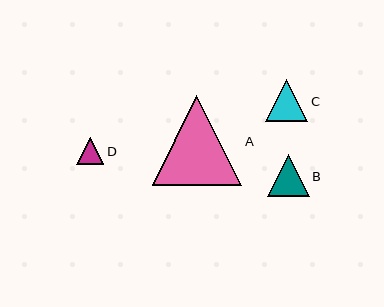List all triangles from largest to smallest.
From largest to smallest: A, C, B, D.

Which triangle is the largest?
Triangle A is the largest with a size of approximately 90 pixels.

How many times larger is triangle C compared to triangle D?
Triangle C is approximately 1.5 times the size of triangle D.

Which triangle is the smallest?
Triangle D is the smallest with a size of approximately 27 pixels.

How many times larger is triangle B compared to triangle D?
Triangle B is approximately 1.5 times the size of triangle D.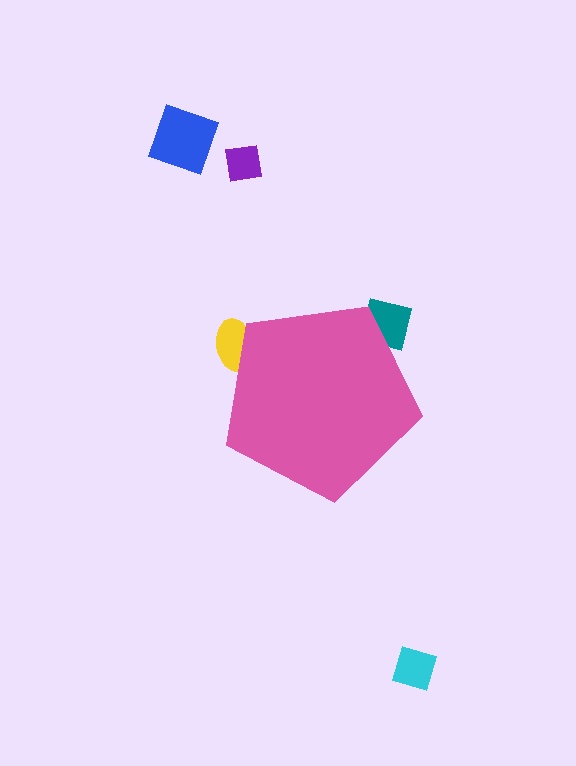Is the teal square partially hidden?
Yes, the teal square is partially hidden behind the pink pentagon.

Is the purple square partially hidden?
No, the purple square is fully visible.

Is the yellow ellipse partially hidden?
Yes, the yellow ellipse is partially hidden behind the pink pentagon.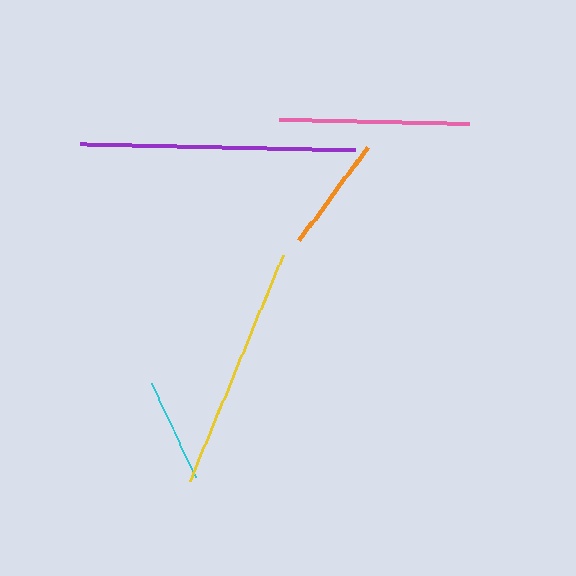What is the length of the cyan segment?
The cyan segment is approximately 104 pixels long.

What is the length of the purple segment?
The purple segment is approximately 276 pixels long.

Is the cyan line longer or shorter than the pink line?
The pink line is longer than the cyan line.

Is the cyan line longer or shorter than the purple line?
The purple line is longer than the cyan line.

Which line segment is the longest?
The purple line is the longest at approximately 276 pixels.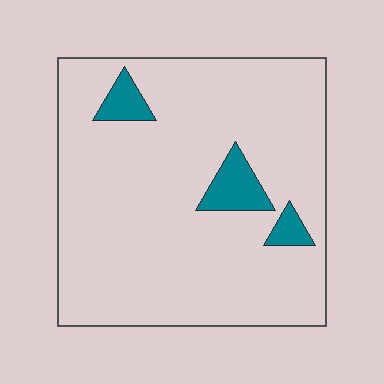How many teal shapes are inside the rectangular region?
3.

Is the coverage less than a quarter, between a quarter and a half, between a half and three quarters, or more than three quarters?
Less than a quarter.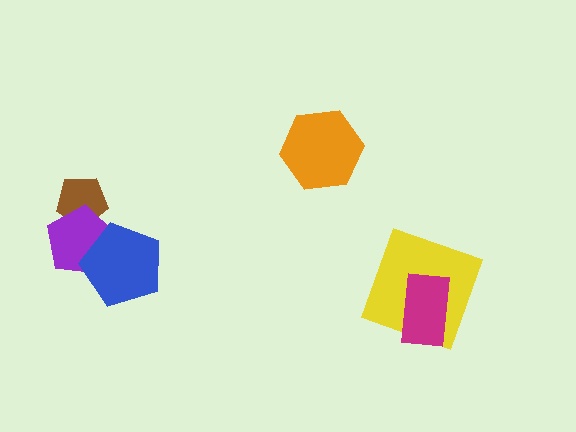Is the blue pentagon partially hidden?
No, no other shape covers it.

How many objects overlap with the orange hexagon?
0 objects overlap with the orange hexagon.